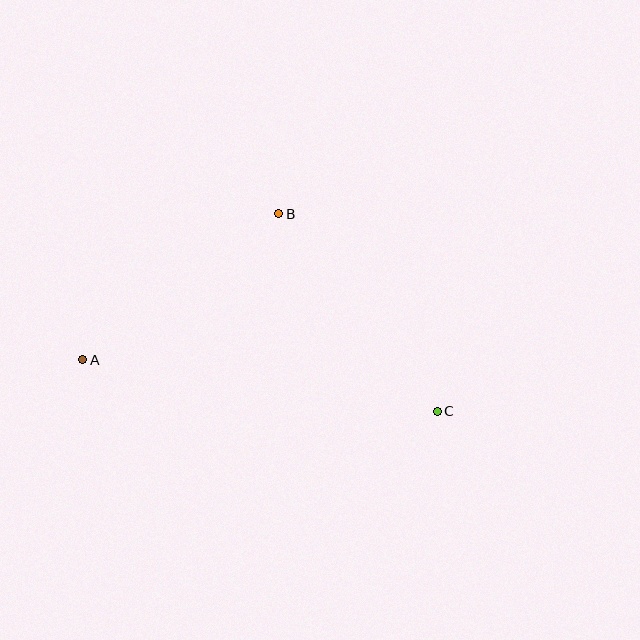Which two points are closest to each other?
Points A and B are closest to each other.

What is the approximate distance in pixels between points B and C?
The distance between B and C is approximately 253 pixels.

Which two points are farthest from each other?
Points A and C are farthest from each other.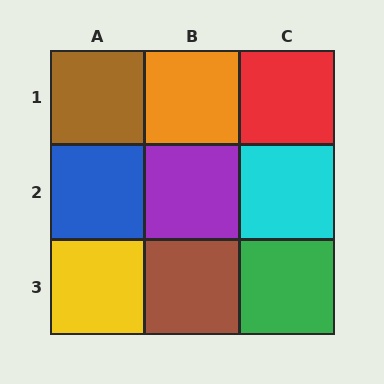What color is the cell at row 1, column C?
Red.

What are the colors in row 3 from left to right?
Yellow, brown, green.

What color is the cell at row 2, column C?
Cyan.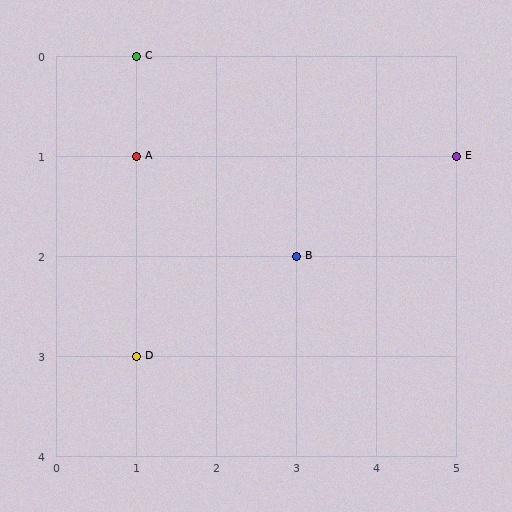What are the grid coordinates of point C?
Point C is at grid coordinates (1, 0).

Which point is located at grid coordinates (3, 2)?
Point B is at (3, 2).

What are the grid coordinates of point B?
Point B is at grid coordinates (3, 2).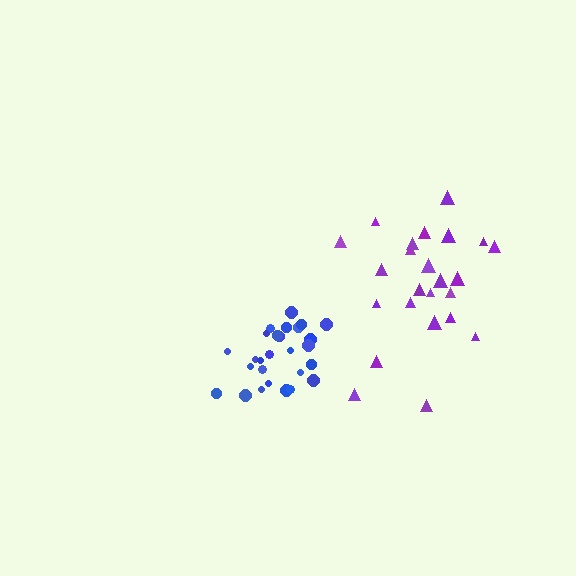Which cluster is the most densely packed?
Blue.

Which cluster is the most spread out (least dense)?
Purple.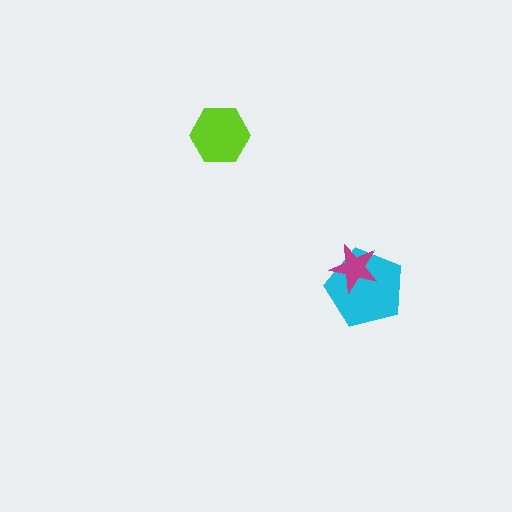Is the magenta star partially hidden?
No, no other shape covers it.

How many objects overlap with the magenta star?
1 object overlaps with the magenta star.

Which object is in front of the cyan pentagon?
The magenta star is in front of the cyan pentagon.